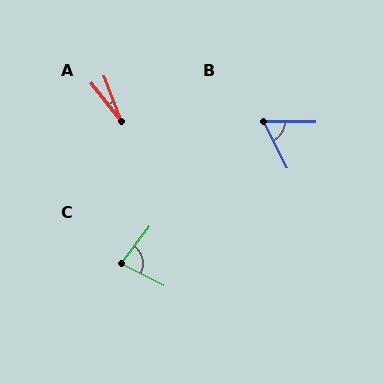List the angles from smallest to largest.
A (18°), B (62°), C (80°).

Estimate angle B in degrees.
Approximately 62 degrees.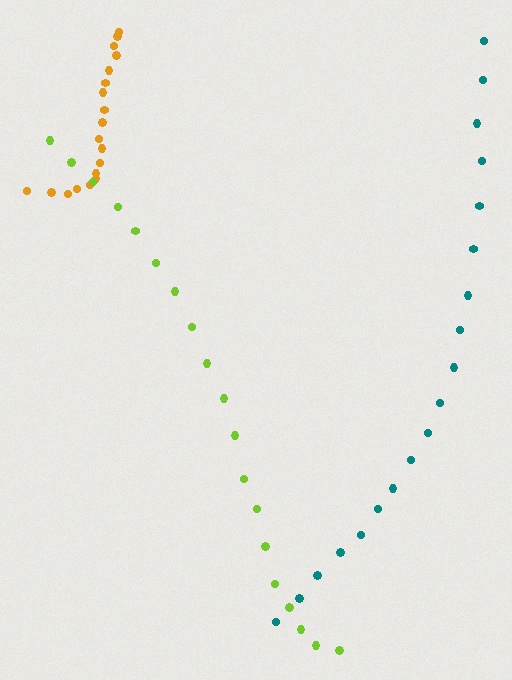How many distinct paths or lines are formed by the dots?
There are 3 distinct paths.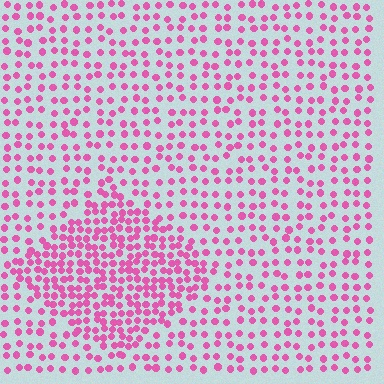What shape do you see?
I see a diamond.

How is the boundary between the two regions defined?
The boundary is defined by a change in element density (approximately 2.0x ratio). All elements are the same color, size, and shape.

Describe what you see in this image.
The image contains small pink elements arranged at two different densities. A diamond-shaped region is visible where the elements are more densely packed than the surrounding area.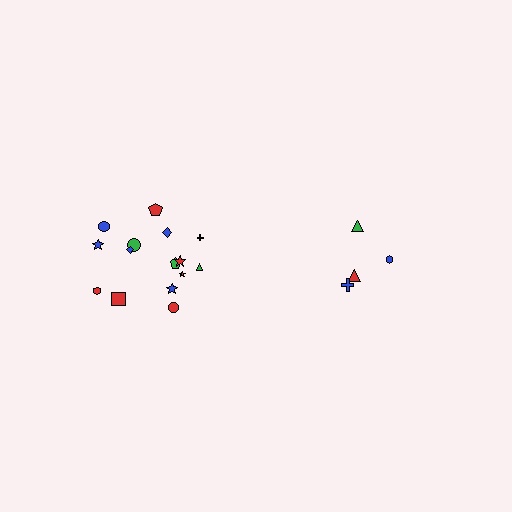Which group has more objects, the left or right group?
The left group.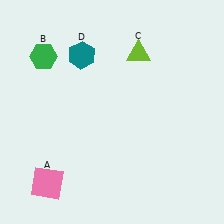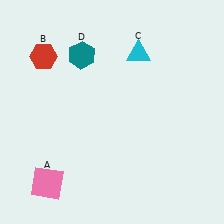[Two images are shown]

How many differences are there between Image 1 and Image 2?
There are 2 differences between the two images.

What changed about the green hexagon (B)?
In Image 1, B is green. In Image 2, it changed to red.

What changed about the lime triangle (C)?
In Image 1, C is lime. In Image 2, it changed to cyan.